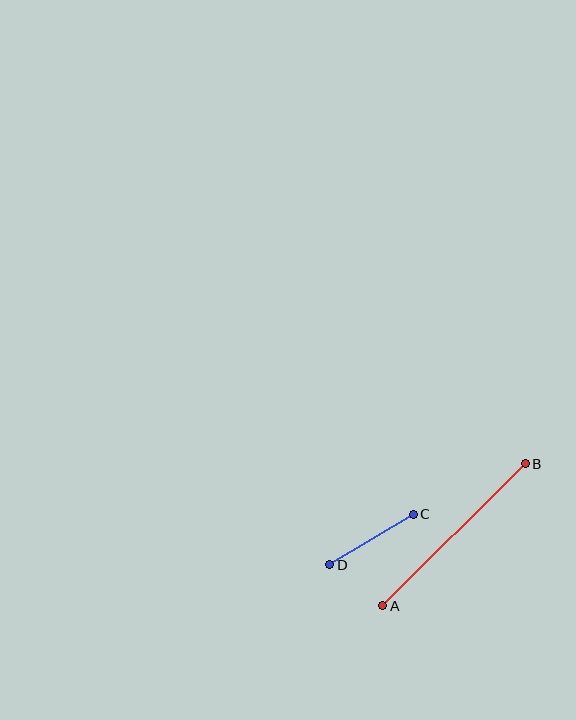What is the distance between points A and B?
The distance is approximately 201 pixels.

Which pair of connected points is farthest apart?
Points A and B are farthest apart.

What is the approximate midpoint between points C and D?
The midpoint is at approximately (371, 539) pixels.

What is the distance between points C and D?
The distance is approximately 97 pixels.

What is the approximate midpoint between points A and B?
The midpoint is at approximately (454, 535) pixels.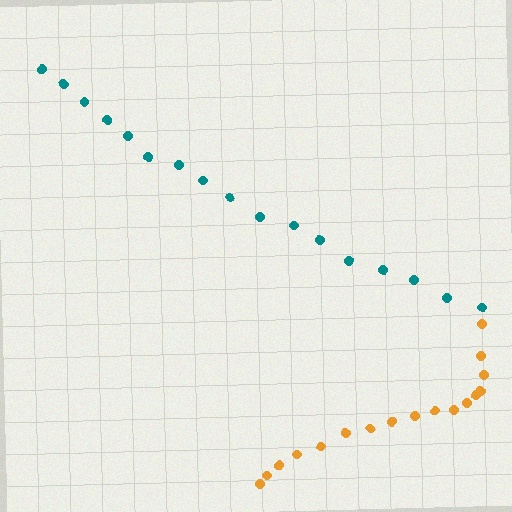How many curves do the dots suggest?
There are 2 distinct paths.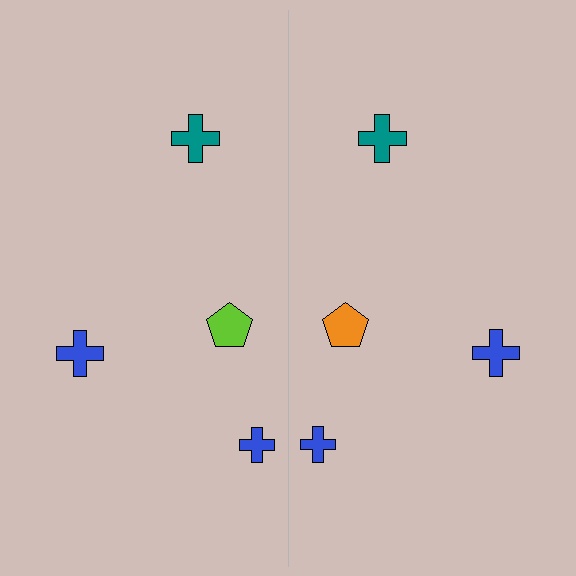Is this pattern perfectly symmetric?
No, the pattern is not perfectly symmetric. The orange pentagon on the right side breaks the symmetry — its mirror counterpart is lime.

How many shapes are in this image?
There are 8 shapes in this image.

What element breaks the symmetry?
The orange pentagon on the right side breaks the symmetry — its mirror counterpart is lime.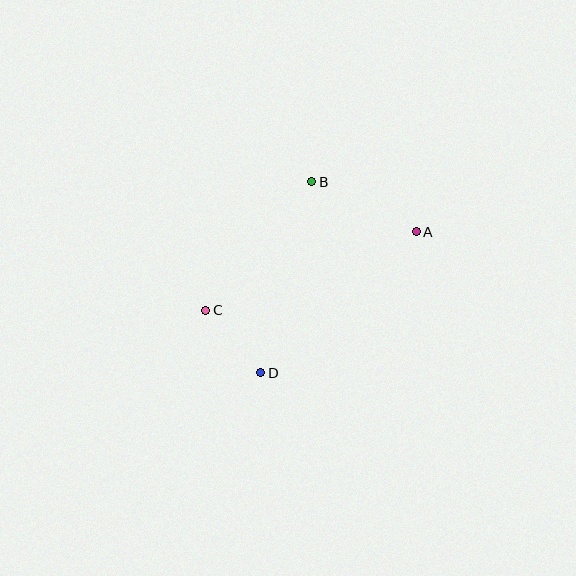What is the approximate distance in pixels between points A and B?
The distance between A and B is approximately 116 pixels.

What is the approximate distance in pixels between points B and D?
The distance between B and D is approximately 197 pixels.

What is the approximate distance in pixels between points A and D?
The distance between A and D is approximately 209 pixels.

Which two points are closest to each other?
Points C and D are closest to each other.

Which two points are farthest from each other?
Points A and C are farthest from each other.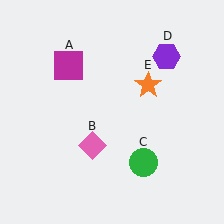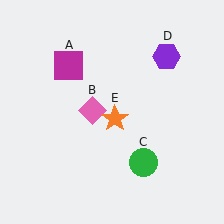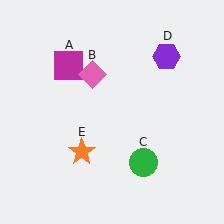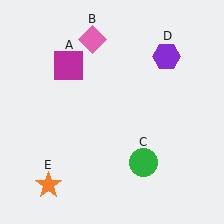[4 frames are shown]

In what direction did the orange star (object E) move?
The orange star (object E) moved down and to the left.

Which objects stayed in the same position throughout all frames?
Magenta square (object A) and green circle (object C) and purple hexagon (object D) remained stationary.